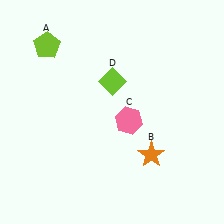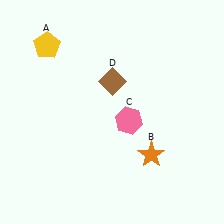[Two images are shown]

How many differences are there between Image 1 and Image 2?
There are 2 differences between the two images.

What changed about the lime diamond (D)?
In Image 1, D is lime. In Image 2, it changed to brown.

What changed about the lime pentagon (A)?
In Image 1, A is lime. In Image 2, it changed to yellow.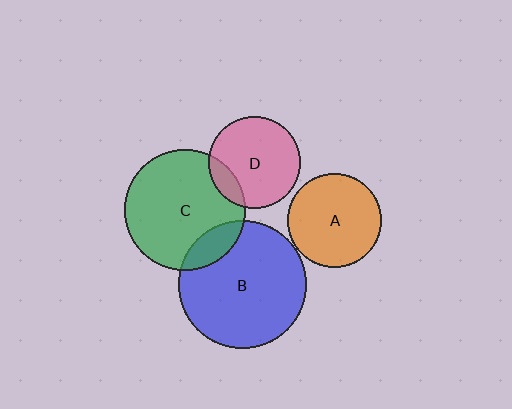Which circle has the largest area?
Circle B (blue).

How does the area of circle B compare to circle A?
Approximately 1.8 times.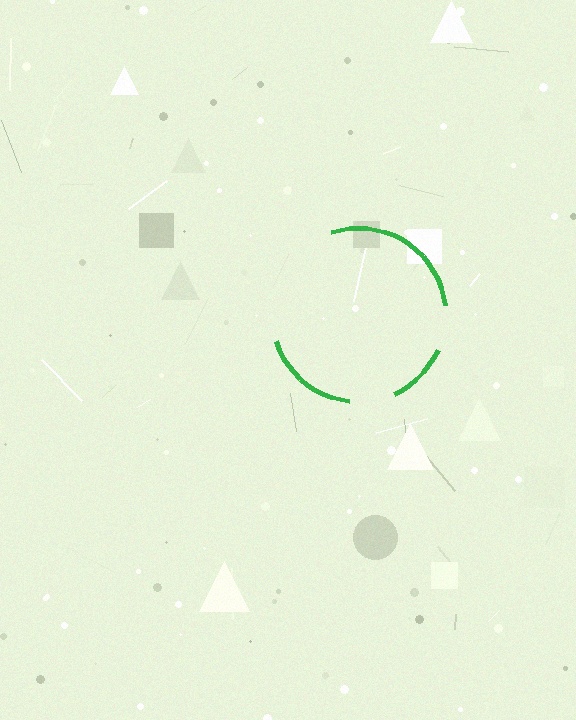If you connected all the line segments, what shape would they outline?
They would outline a circle.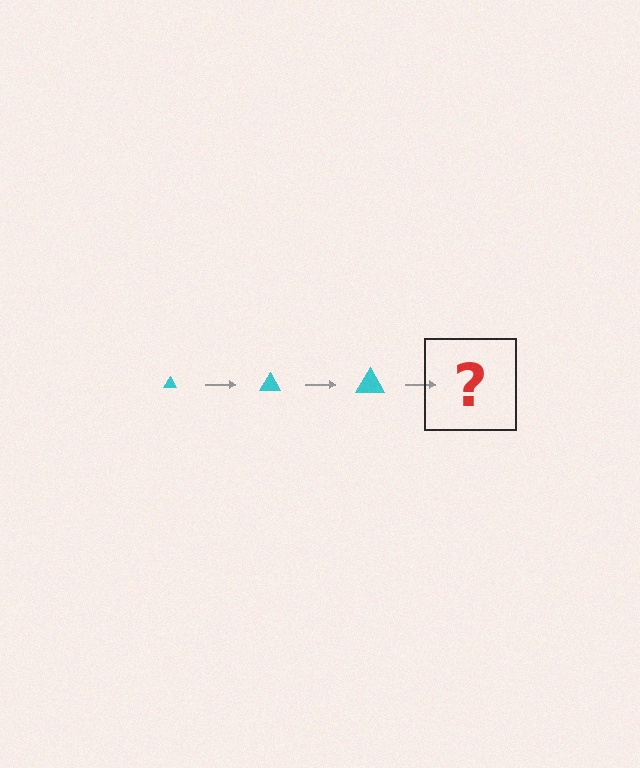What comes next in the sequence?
The next element should be a cyan triangle, larger than the previous one.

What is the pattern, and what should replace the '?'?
The pattern is that the triangle gets progressively larger each step. The '?' should be a cyan triangle, larger than the previous one.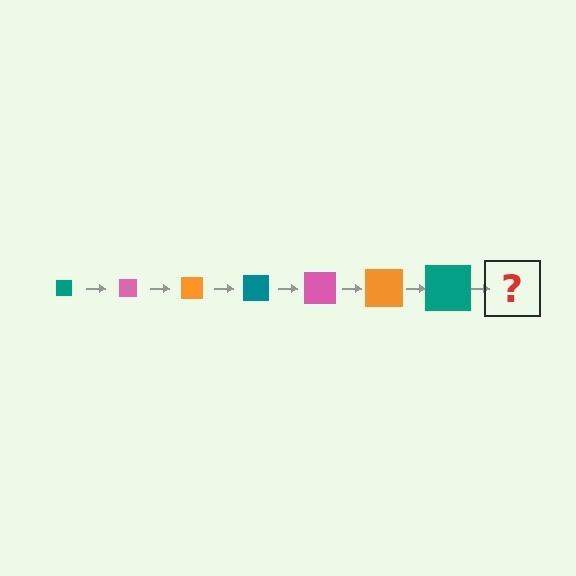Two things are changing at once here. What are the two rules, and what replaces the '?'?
The two rules are that the square grows larger each step and the color cycles through teal, pink, and orange. The '?' should be a pink square, larger than the previous one.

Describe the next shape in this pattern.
It should be a pink square, larger than the previous one.